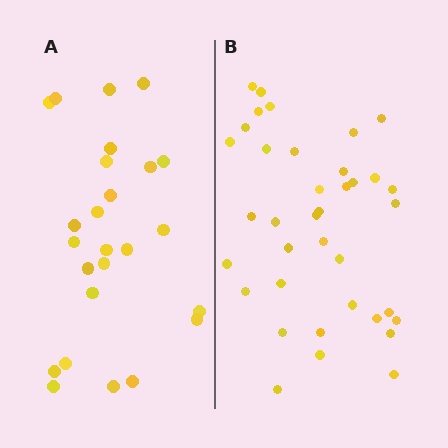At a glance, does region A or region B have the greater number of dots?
Region B (the right region) has more dots.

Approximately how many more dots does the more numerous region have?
Region B has roughly 12 or so more dots than region A.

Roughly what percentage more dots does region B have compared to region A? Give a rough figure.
About 50% more.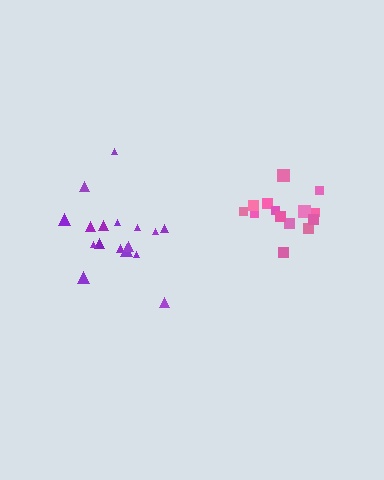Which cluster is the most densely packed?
Pink.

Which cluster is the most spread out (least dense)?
Purple.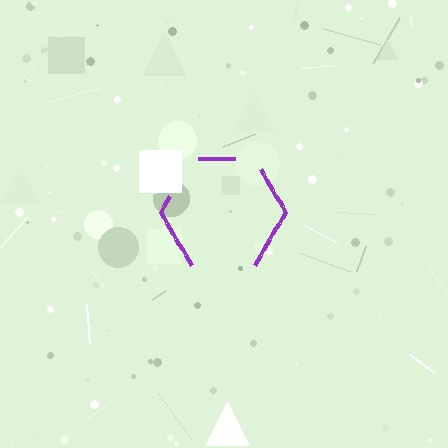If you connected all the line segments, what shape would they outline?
They would outline a hexagon.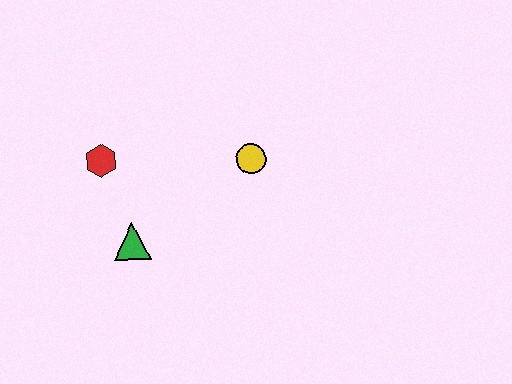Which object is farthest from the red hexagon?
The yellow circle is farthest from the red hexagon.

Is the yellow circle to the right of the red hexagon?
Yes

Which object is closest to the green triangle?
The red hexagon is closest to the green triangle.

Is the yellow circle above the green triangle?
Yes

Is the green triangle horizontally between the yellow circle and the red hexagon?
Yes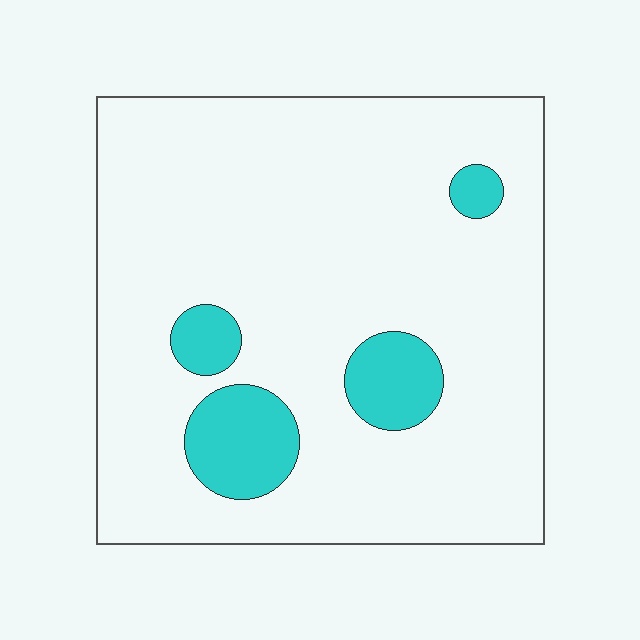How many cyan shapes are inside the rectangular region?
4.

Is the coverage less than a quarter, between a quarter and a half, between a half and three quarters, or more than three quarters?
Less than a quarter.